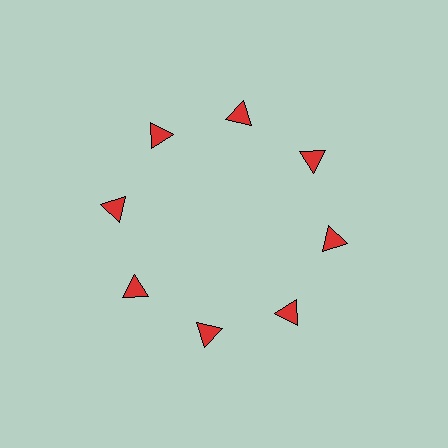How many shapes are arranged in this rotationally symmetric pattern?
There are 8 shapes, arranged in 8 groups of 1.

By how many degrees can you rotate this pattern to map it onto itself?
The pattern maps onto itself every 45 degrees of rotation.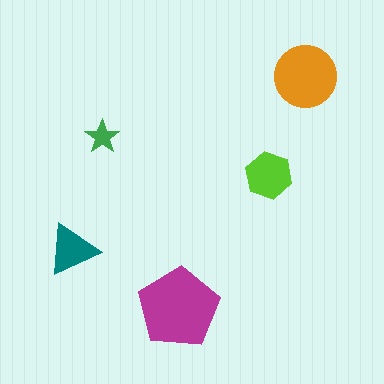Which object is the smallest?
The green star.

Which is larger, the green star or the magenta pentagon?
The magenta pentagon.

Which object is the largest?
The magenta pentagon.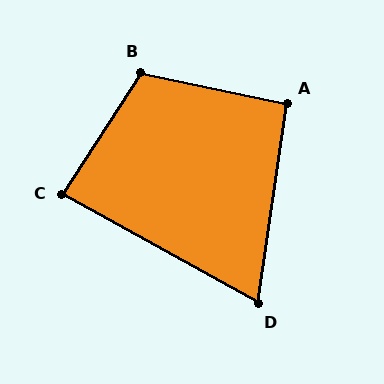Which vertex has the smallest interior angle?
D, at approximately 69 degrees.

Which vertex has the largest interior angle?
B, at approximately 111 degrees.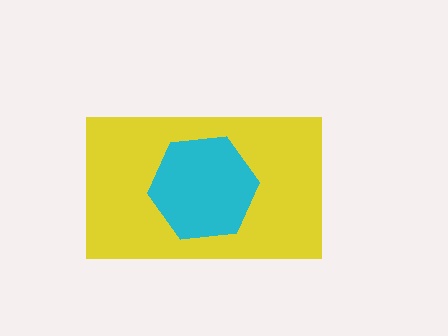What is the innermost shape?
The cyan hexagon.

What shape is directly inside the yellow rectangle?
The cyan hexagon.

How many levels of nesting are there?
2.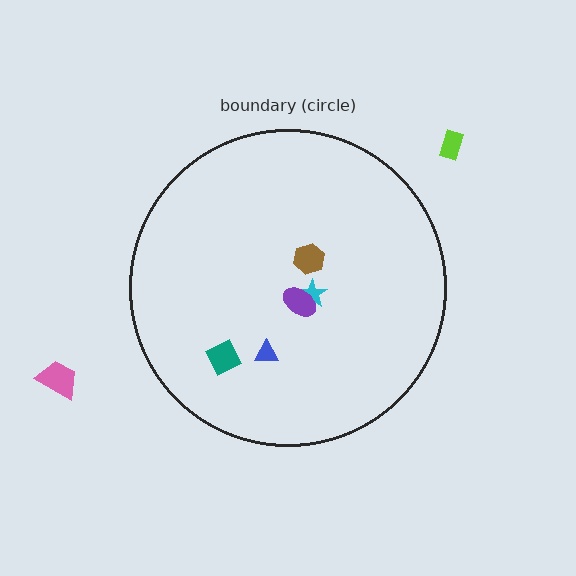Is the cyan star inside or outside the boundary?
Inside.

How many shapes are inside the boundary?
5 inside, 2 outside.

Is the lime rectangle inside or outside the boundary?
Outside.